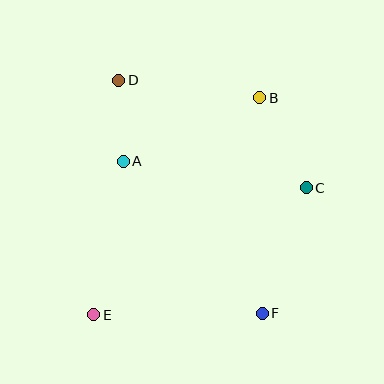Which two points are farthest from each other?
Points D and F are farthest from each other.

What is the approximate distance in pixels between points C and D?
The distance between C and D is approximately 217 pixels.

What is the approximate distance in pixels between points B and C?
The distance between B and C is approximately 102 pixels.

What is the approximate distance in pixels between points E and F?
The distance between E and F is approximately 169 pixels.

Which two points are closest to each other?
Points A and D are closest to each other.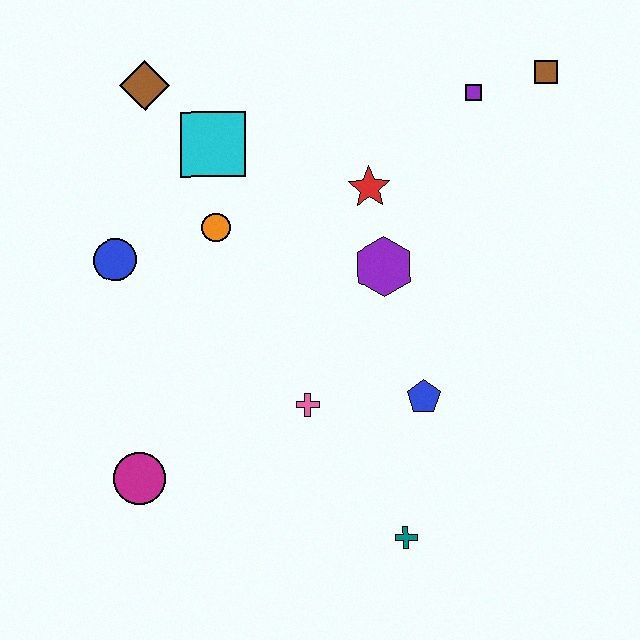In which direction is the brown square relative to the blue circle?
The brown square is to the right of the blue circle.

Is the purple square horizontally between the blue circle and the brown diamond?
No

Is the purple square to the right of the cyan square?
Yes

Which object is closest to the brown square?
The purple square is closest to the brown square.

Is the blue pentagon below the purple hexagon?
Yes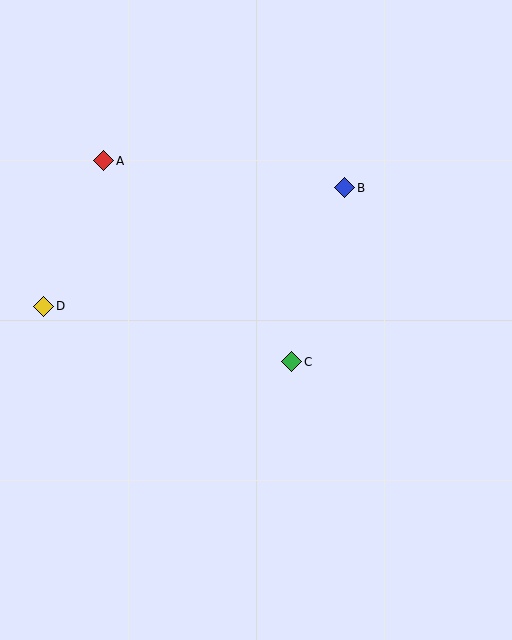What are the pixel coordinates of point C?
Point C is at (292, 362).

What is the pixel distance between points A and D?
The distance between A and D is 157 pixels.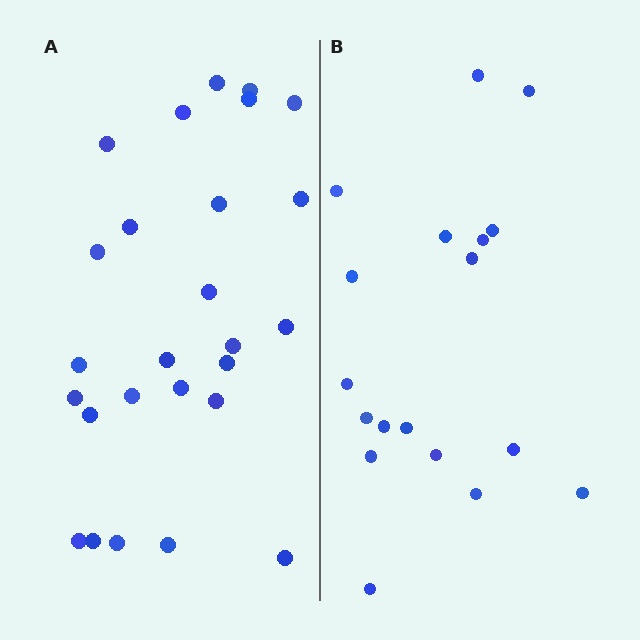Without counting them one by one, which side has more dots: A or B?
Region A (the left region) has more dots.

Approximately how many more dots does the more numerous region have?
Region A has roughly 8 or so more dots than region B.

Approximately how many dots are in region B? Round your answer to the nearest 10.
About 20 dots. (The exact count is 18, which rounds to 20.)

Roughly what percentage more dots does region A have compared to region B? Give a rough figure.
About 45% more.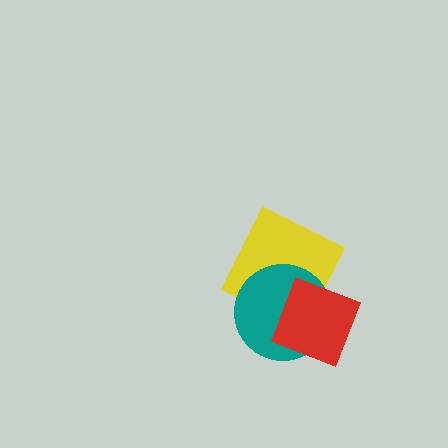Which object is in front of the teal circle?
The red diamond is in front of the teal circle.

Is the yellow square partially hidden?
Yes, it is partially covered by another shape.